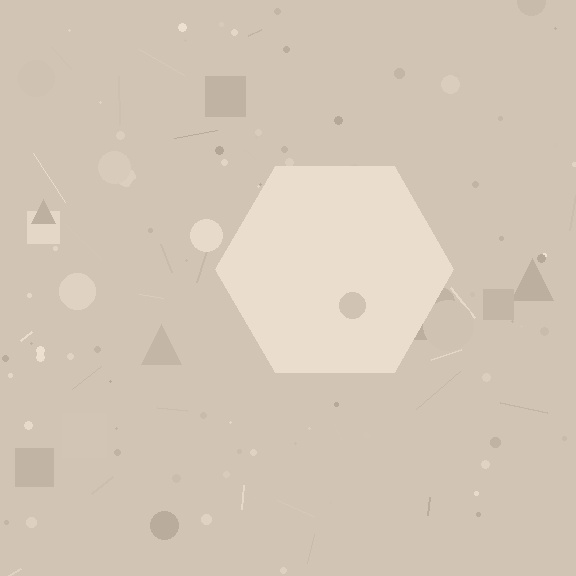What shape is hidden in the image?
A hexagon is hidden in the image.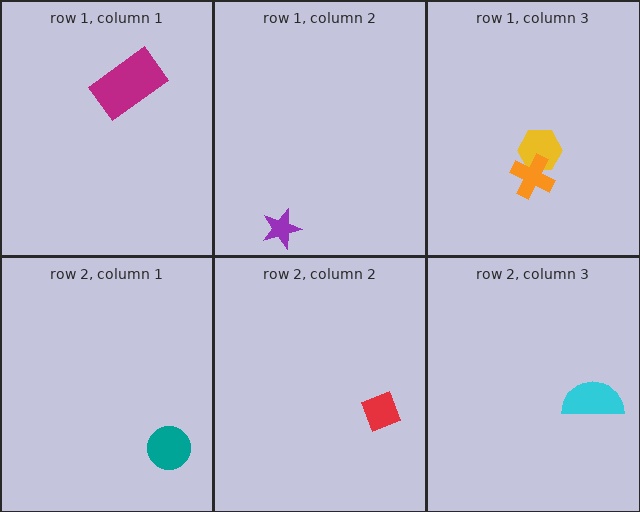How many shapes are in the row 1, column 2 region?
1.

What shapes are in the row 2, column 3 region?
The cyan semicircle.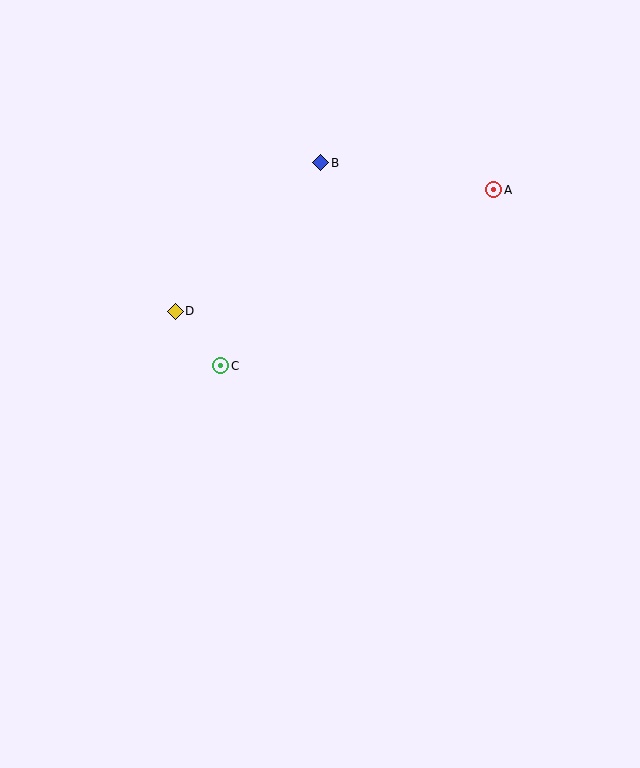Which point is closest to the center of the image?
Point C at (221, 366) is closest to the center.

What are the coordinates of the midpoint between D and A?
The midpoint between D and A is at (335, 251).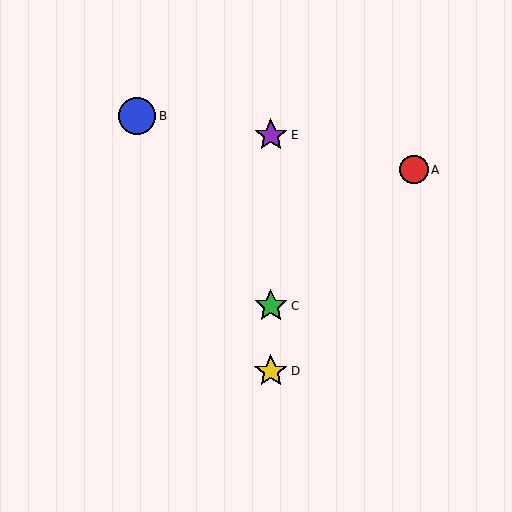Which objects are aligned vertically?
Objects C, D, E are aligned vertically.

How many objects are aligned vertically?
3 objects (C, D, E) are aligned vertically.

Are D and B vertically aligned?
No, D is at x≈271 and B is at x≈137.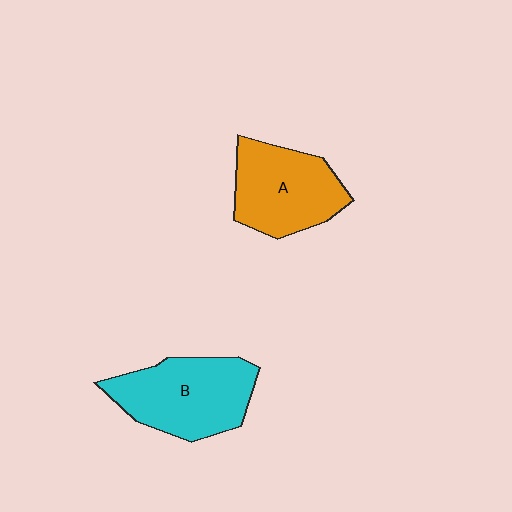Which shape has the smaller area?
Shape A (orange).